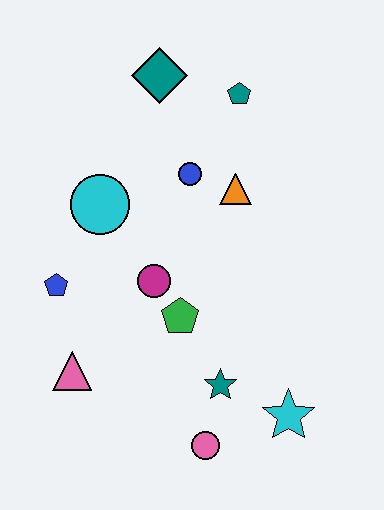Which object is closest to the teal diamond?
The teal pentagon is closest to the teal diamond.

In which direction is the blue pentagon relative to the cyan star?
The blue pentagon is to the left of the cyan star.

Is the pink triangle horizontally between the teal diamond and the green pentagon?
No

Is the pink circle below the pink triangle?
Yes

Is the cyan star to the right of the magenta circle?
Yes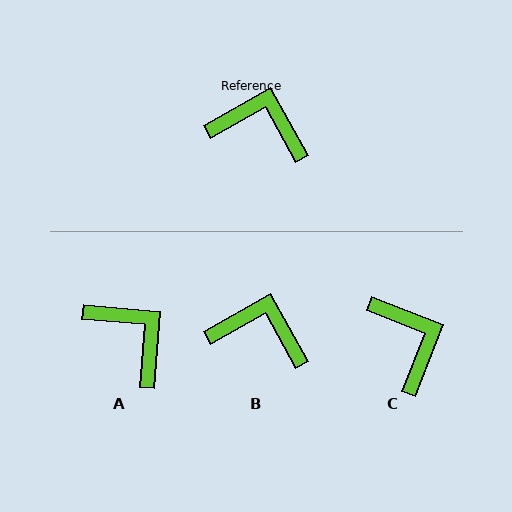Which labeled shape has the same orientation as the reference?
B.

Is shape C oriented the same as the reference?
No, it is off by about 51 degrees.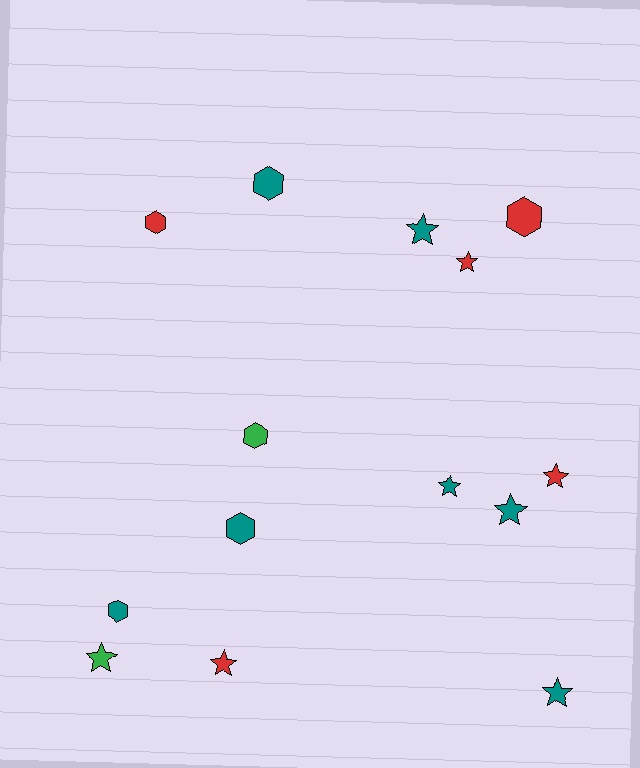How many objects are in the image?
There are 14 objects.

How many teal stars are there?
There are 4 teal stars.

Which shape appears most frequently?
Star, with 8 objects.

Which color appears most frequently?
Teal, with 7 objects.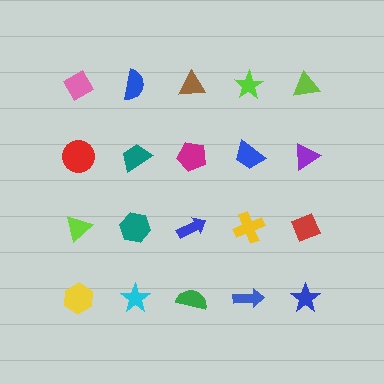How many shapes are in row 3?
5 shapes.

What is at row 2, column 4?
A blue trapezoid.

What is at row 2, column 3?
A magenta pentagon.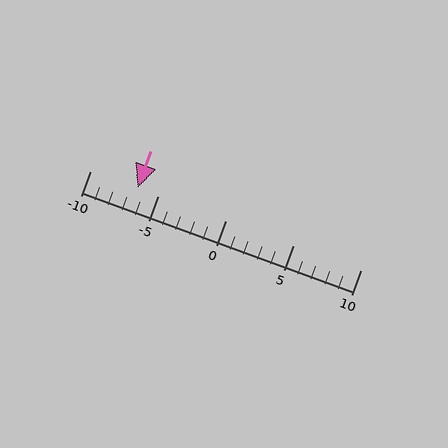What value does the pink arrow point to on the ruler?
The pink arrow points to approximately -6.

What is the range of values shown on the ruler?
The ruler shows values from -10 to 10.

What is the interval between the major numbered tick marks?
The major tick marks are spaced 5 units apart.